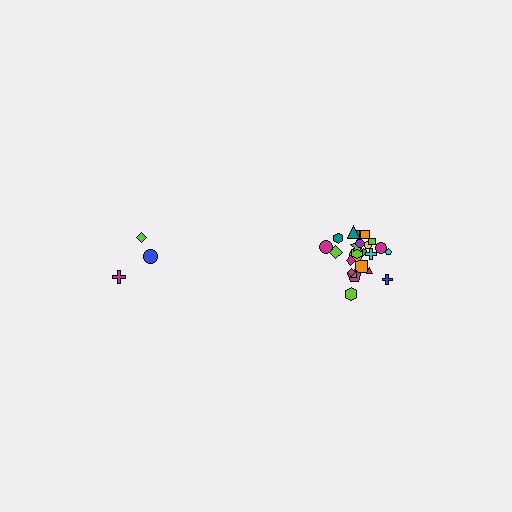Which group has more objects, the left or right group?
The right group.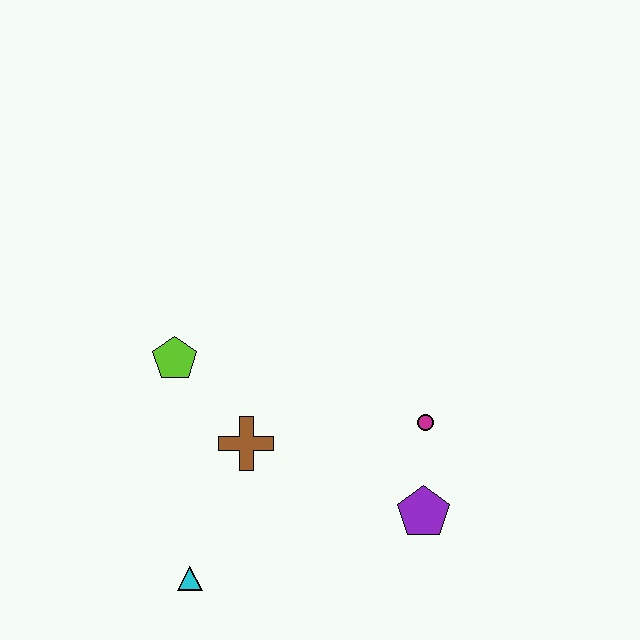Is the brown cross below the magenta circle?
Yes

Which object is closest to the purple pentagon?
The magenta circle is closest to the purple pentagon.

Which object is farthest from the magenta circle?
The cyan triangle is farthest from the magenta circle.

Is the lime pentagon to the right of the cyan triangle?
No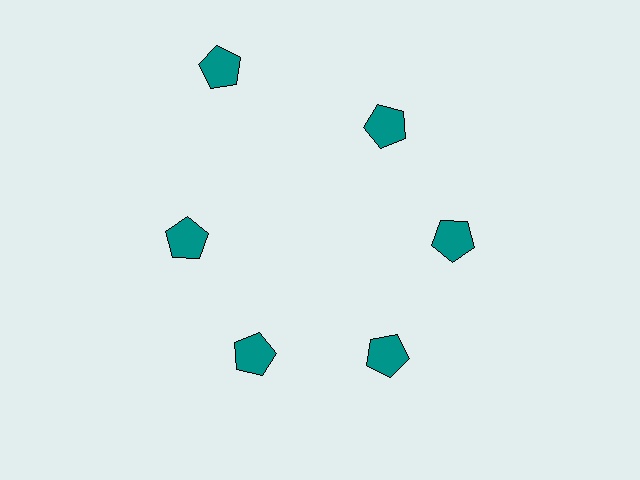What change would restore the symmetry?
The symmetry would be restored by moving it inward, back onto the ring so that all 6 pentagons sit at equal angles and equal distance from the center.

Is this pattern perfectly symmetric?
No. The 6 teal pentagons are arranged in a ring, but one element near the 11 o'clock position is pushed outward from the center, breaking the 6-fold rotational symmetry.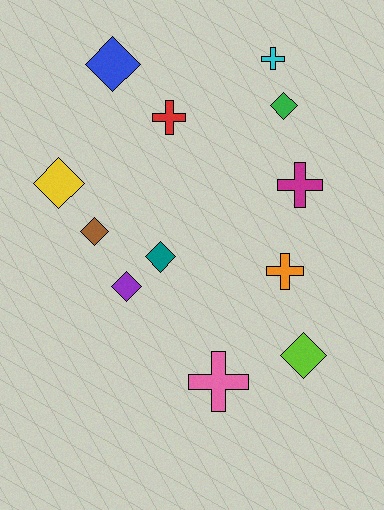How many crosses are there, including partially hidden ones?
There are 5 crosses.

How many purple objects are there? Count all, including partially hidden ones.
There is 1 purple object.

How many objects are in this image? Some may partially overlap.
There are 12 objects.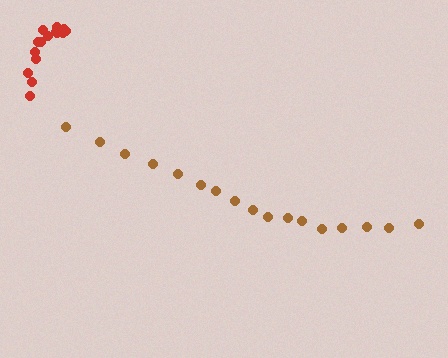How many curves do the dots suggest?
There are 2 distinct paths.